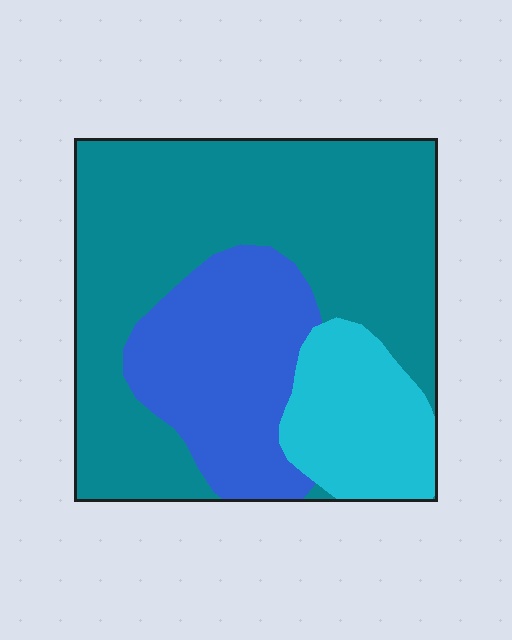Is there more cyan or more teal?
Teal.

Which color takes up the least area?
Cyan, at roughly 15%.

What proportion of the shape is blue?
Blue takes up about one quarter (1/4) of the shape.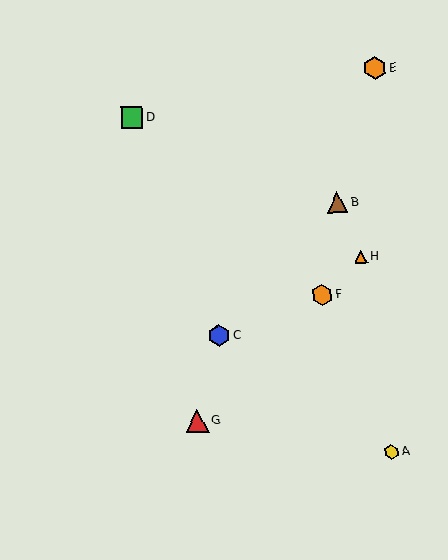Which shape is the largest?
The orange hexagon (labeled E) is the largest.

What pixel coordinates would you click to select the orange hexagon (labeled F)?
Click at (322, 295) to select the orange hexagon F.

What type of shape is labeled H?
Shape H is an orange triangle.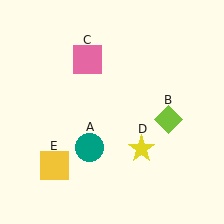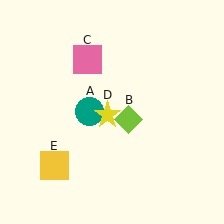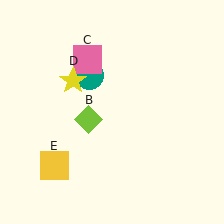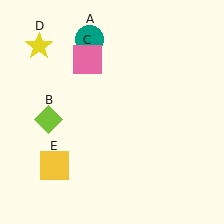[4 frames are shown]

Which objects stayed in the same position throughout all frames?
Pink square (object C) and yellow square (object E) remained stationary.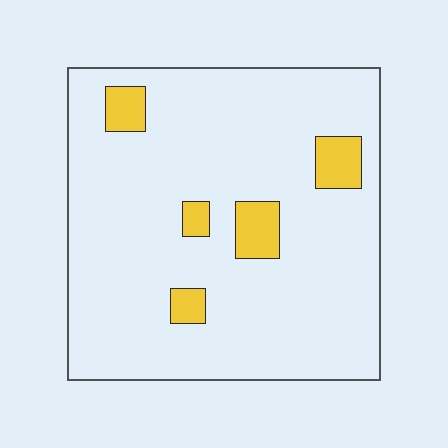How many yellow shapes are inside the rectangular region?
5.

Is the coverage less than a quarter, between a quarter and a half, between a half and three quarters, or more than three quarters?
Less than a quarter.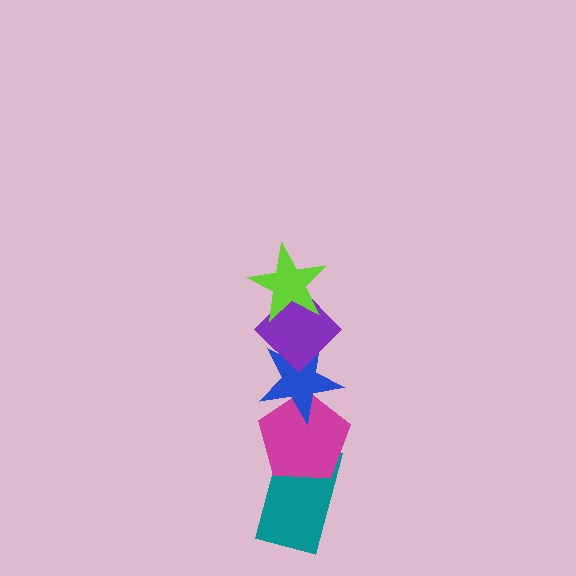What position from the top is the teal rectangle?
The teal rectangle is 5th from the top.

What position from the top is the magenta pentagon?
The magenta pentagon is 4th from the top.